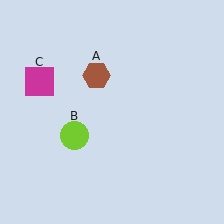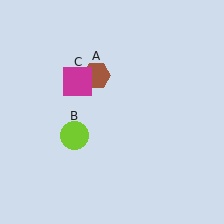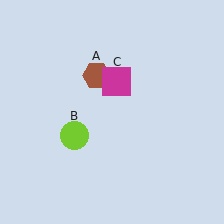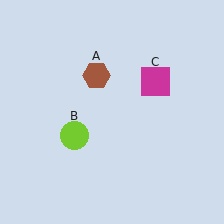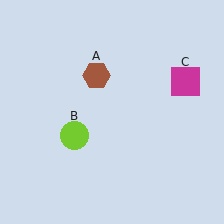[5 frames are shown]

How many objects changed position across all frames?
1 object changed position: magenta square (object C).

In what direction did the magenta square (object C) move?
The magenta square (object C) moved right.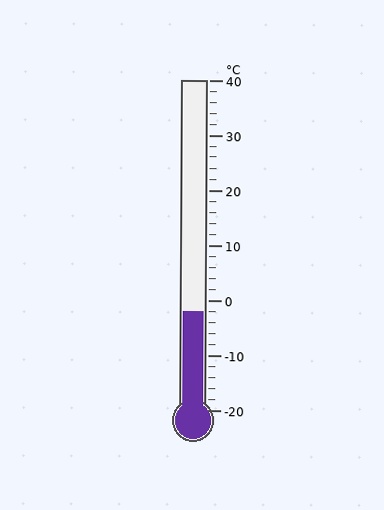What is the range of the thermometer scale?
The thermometer scale ranges from -20°C to 40°C.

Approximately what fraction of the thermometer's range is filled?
The thermometer is filled to approximately 30% of its range.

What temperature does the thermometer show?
The thermometer shows approximately -2°C.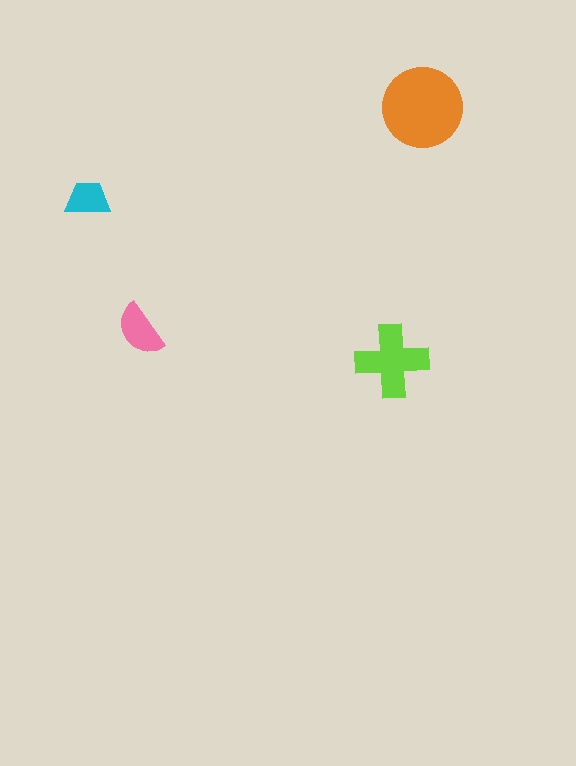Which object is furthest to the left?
The cyan trapezoid is leftmost.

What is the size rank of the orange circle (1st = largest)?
1st.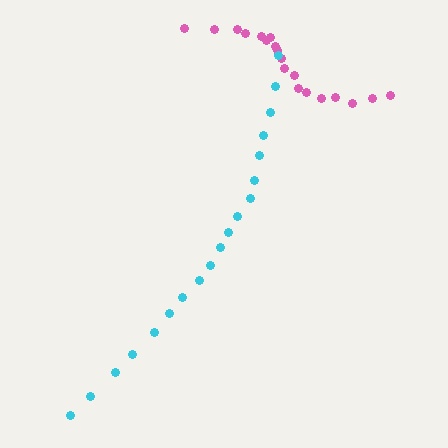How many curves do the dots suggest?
There are 2 distinct paths.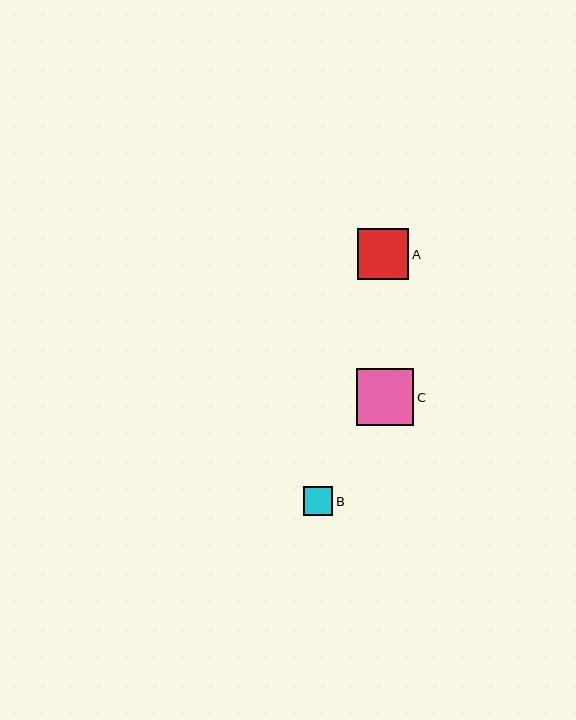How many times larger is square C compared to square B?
Square C is approximately 2.0 times the size of square B.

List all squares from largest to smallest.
From largest to smallest: C, A, B.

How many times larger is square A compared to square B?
Square A is approximately 1.8 times the size of square B.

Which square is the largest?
Square C is the largest with a size of approximately 57 pixels.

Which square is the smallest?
Square B is the smallest with a size of approximately 29 pixels.